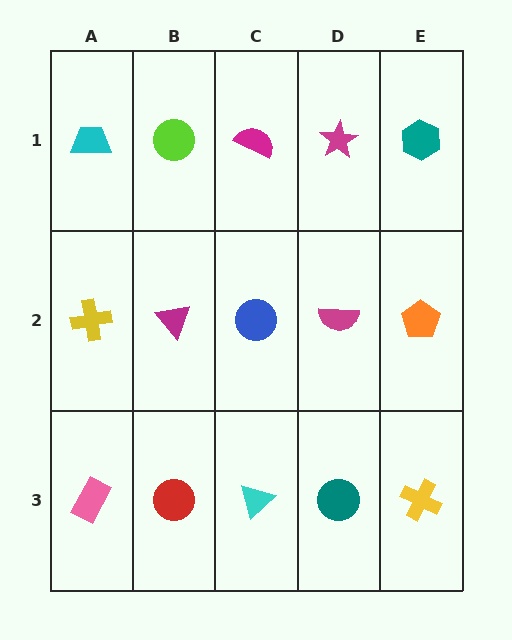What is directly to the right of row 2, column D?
An orange pentagon.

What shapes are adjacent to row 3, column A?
A yellow cross (row 2, column A), a red circle (row 3, column B).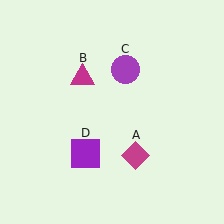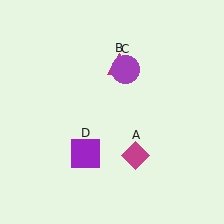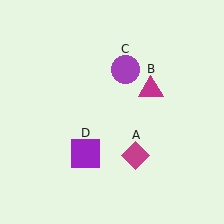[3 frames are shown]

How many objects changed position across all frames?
1 object changed position: magenta triangle (object B).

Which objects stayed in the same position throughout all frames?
Magenta diamond (object A) and purple circle (object C) and purple square (object D) remained stationary.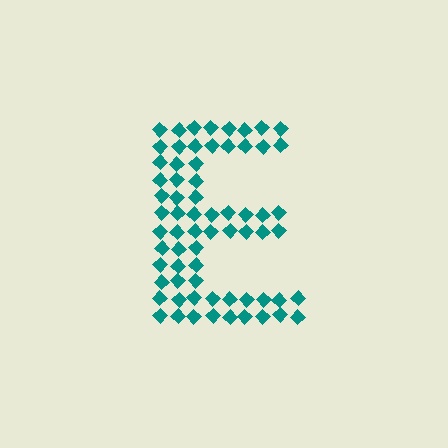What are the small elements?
The small elements are diamonds.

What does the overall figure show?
The overall figure shows the letter E.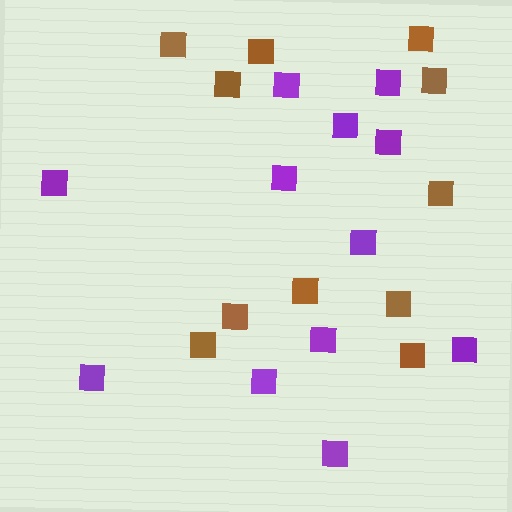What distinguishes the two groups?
There are 2 groups: one group of purple squares (12) and one group of brown squares (11).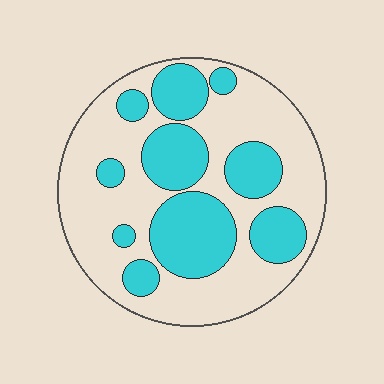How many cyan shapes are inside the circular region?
10.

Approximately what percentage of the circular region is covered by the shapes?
Approximately 35%.